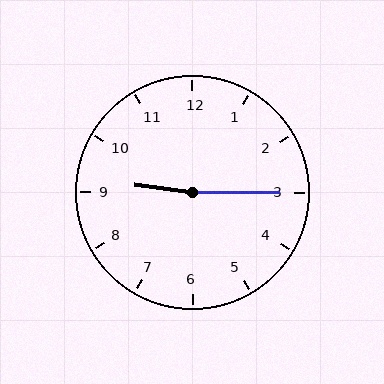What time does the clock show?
9:15.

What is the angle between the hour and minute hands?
Approximately 172 degrees.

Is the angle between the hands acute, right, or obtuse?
It is obtuse.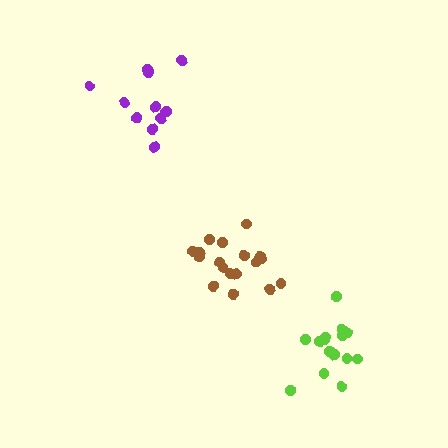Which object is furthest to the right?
The lime cluster is rightmost.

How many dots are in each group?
Group 1: 18 dots, Group 2: 12 dots, Group 3: 15 dots (45 total).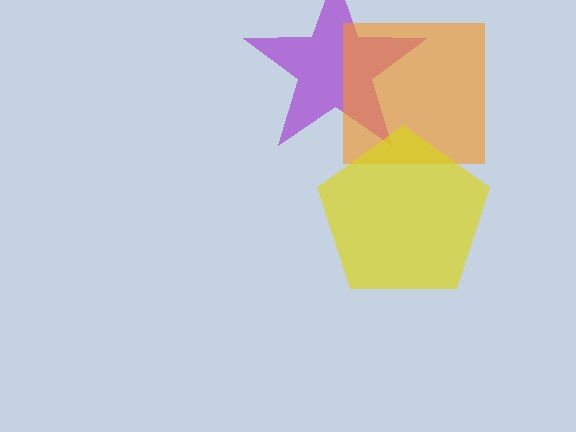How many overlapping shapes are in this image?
There are 3 overlapping shapes in the image.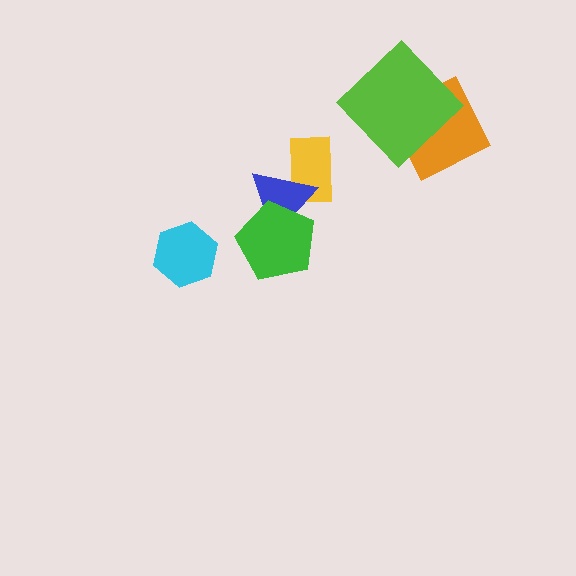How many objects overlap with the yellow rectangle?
1 object overlaps with the yellow rectangle.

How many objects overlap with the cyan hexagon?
0 objects overlap with the cyan hexagon.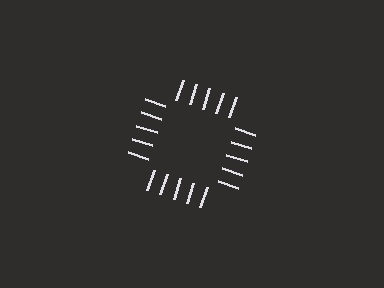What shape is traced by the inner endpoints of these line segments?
An illusory square — the line segments terminate on its edges but no continuous stroke is drawn.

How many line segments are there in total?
20 — 5 along each of the 4 edges.